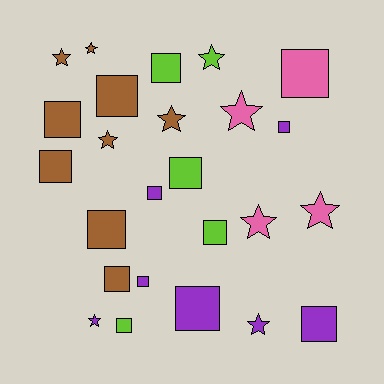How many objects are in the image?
There are 25 objects.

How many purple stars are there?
There are 2 purple stars.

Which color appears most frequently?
Brown, with 9 objects.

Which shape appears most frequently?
Square, with 15 objects.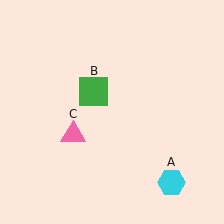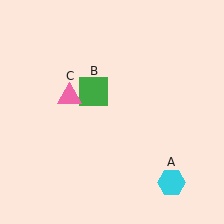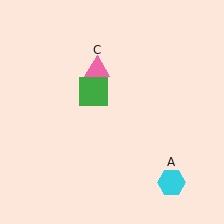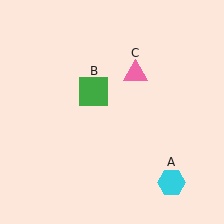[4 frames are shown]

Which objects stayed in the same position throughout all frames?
Cyan hexagon (object A) and green square (object B) remained stationary.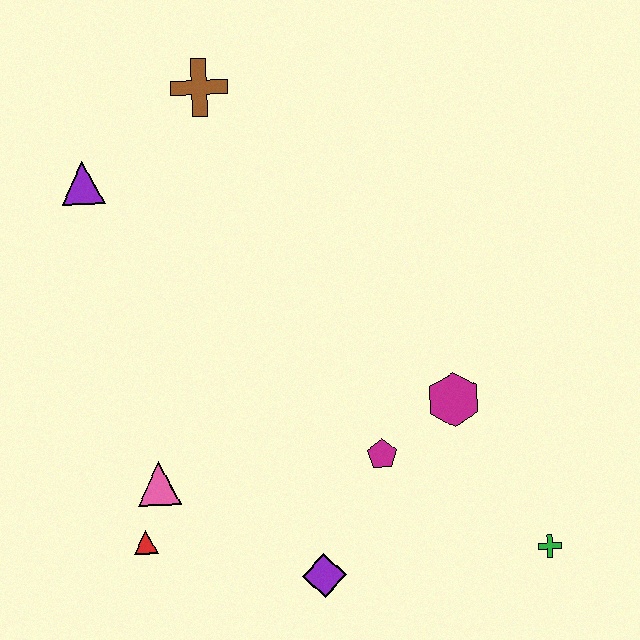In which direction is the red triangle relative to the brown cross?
The red triangle is below the brown cross.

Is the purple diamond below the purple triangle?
Yes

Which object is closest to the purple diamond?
The magenta pentagon is closest to the purple diamond.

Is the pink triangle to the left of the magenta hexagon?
Yes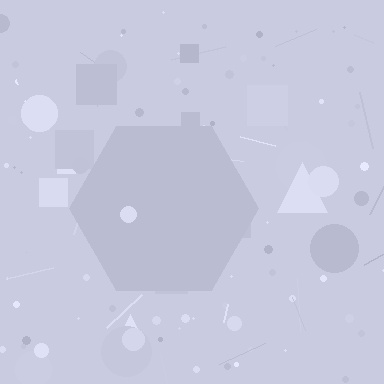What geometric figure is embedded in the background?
A hexagon is embedded in the background.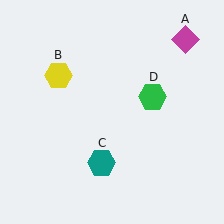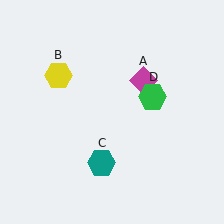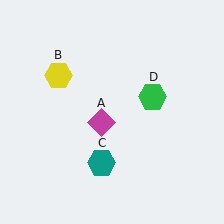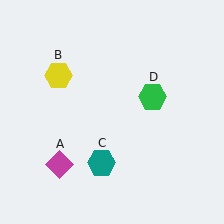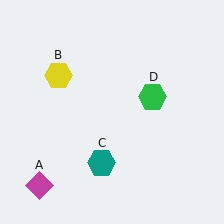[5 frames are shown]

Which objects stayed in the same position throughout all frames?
Yellow hexagon (object B) and teal hexagon (object C) and green hexagon (object D) remained stationary.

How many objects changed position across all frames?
1 object changed position: magenta diamond (object A).